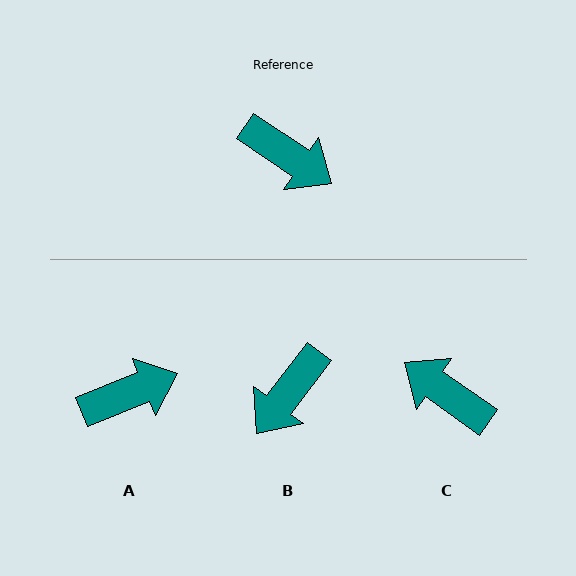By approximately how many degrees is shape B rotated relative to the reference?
Approximately 94 degrees clockwise.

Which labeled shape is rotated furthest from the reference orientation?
C, about 178 degrees away.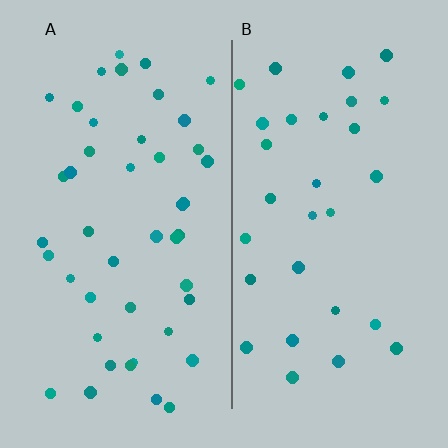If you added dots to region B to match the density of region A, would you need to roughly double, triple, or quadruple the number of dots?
Approximately double.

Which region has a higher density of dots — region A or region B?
A (the left).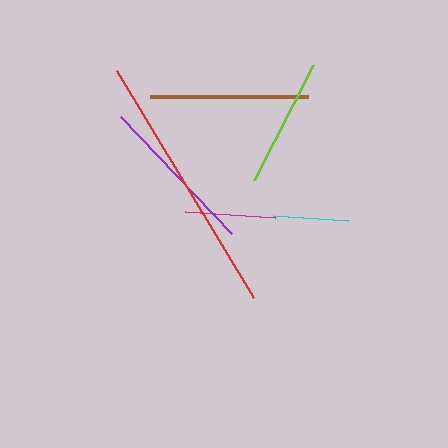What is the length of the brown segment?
The brown segment is approximately 158 pixels long.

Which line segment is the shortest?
The cyan line is the shortest at approximately 75 pixels.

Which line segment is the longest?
The red line is the longest at approximately 265 pixels.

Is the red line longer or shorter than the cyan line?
The red line is longer than the cyan line.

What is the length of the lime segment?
The lime segment is approximately 129 pixels long.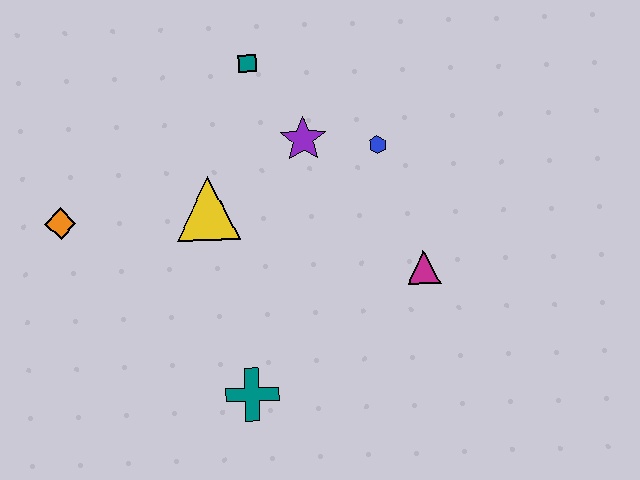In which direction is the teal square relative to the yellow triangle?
The teal square is above the yellow triangle.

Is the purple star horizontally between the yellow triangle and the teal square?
No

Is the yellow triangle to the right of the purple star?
No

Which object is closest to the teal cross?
The yellow triangle is closest to the teal cross.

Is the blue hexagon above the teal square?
No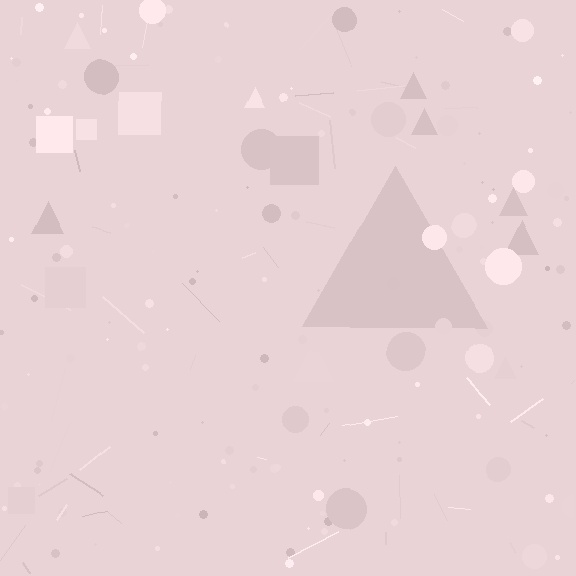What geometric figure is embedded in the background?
A triangle is embedded in the background.